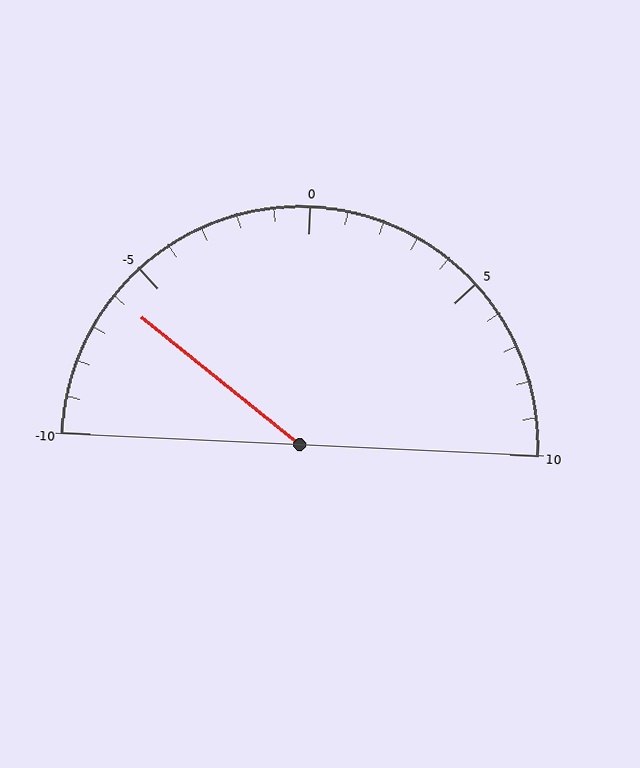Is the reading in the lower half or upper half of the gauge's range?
The reading is in the lower half of the range (-10 to 10).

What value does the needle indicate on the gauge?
The needle indicates approximately -6.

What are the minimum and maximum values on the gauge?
The gauge ranges from -10 to 10.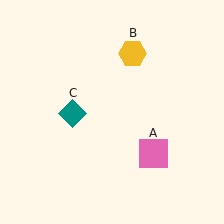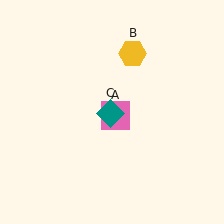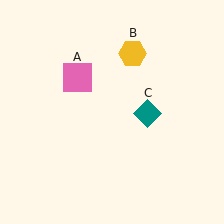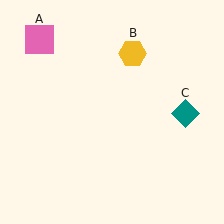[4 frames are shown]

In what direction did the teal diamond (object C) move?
The teal diamond (object C) moved right.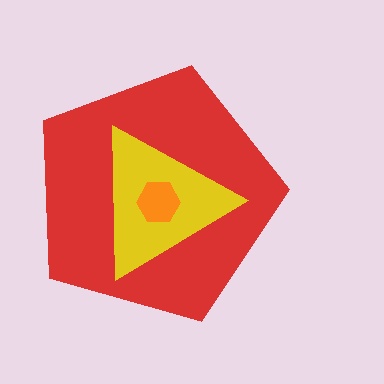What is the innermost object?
The orange hexagon.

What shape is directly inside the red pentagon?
The yellow triangle.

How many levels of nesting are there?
3.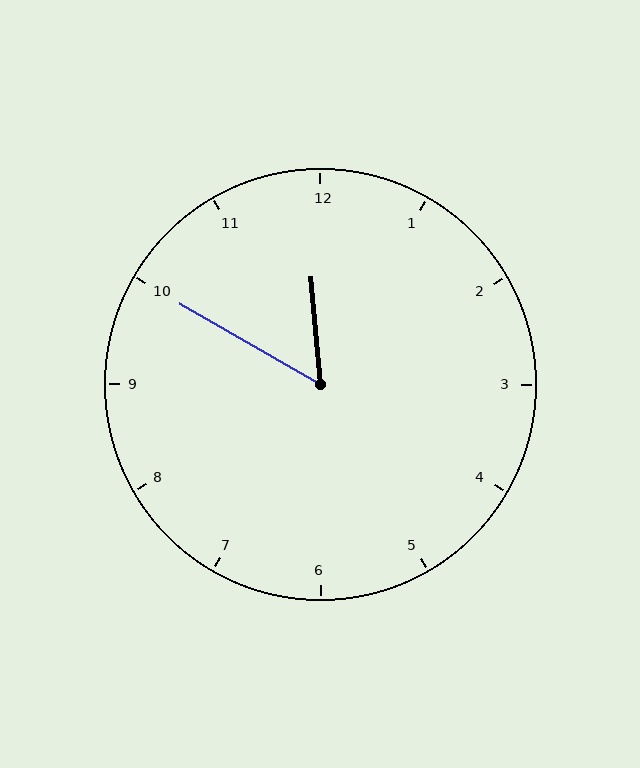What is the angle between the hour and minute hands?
Approximately 55 degrees.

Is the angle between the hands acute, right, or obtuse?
It is acute.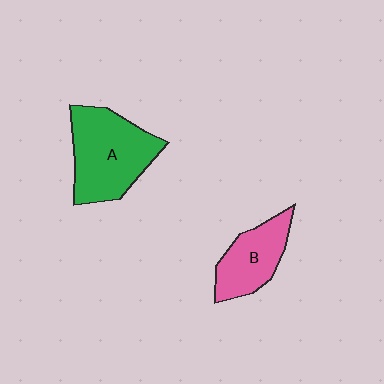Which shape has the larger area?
Shape A (green).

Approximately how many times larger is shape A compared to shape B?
Approximately 1.6 times.